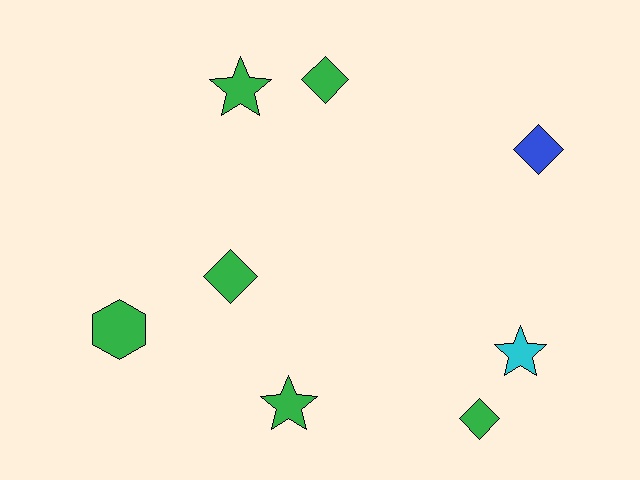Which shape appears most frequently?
Diamond, with 4 objects.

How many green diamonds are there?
There are 3 green diamonds.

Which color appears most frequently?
Green, with 6 objects.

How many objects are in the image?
There are 8 objects.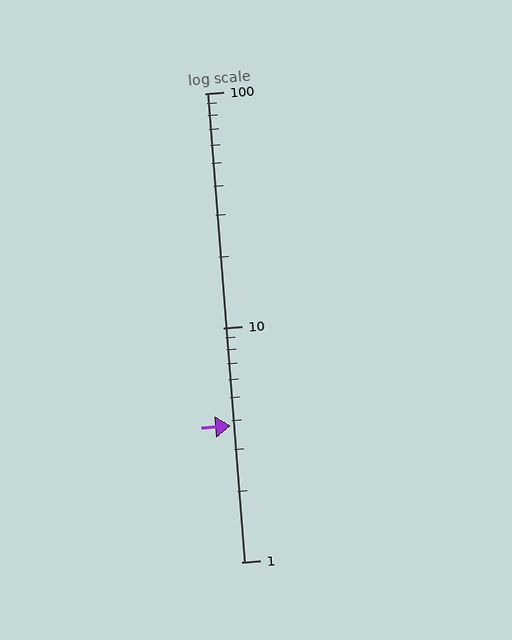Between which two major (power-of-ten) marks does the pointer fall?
The pointer is between 1 and 10.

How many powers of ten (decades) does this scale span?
The scale spans 2 decades, from 1 to 100.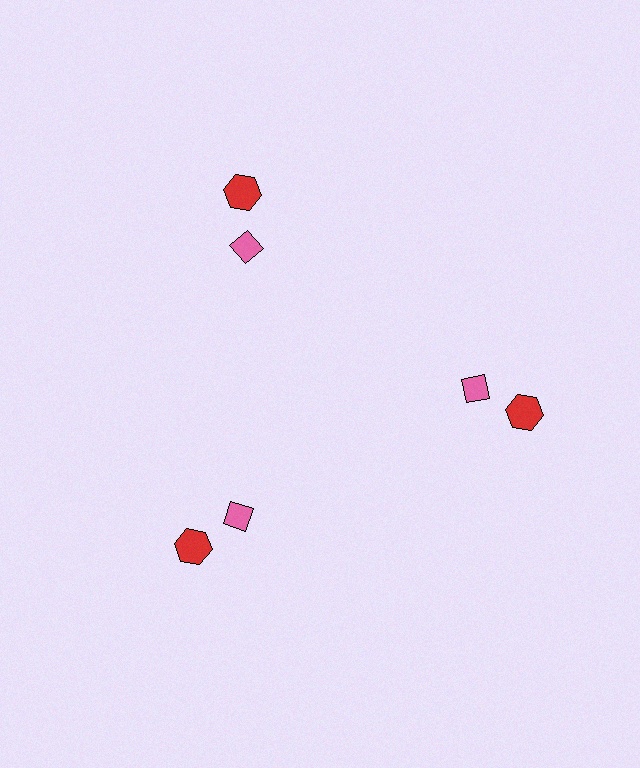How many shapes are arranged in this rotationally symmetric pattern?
There are 6 shapes, arranged in 3 groups of 2.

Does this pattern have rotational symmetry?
Yes, this pattern has 3-fold rotational symmetry. It looks the same after rotating 120 degrees around the center.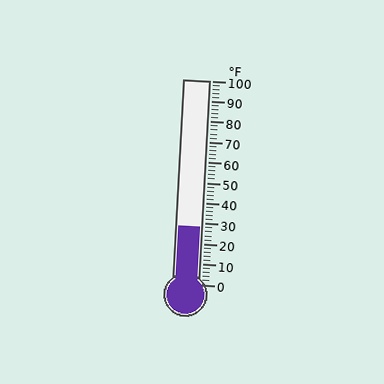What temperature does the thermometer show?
The thermometer shows approximately 28°F.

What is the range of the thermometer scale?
The thermometer scale ranges from 0°F to 100°F.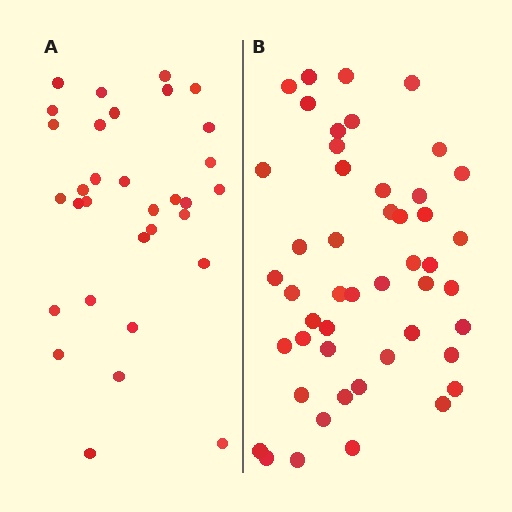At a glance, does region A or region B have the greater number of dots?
Region B (the right region) has more dots.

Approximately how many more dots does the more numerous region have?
Region B has approximately 15 more dots than region A.